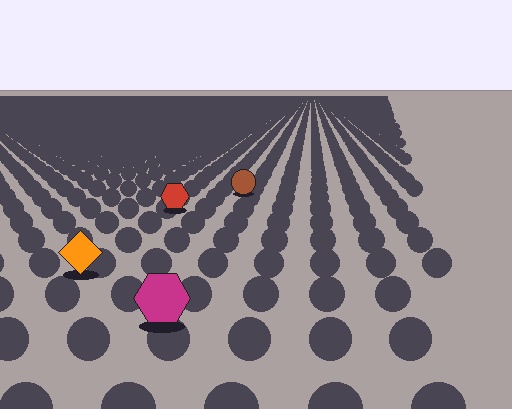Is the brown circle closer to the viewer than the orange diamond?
No. The orange diamond is closer — you can tell from the texture gradient: the ground texture is coarser near it.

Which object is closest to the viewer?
The magenta hexagon is closest. The texture marks near it are larger and more spread out.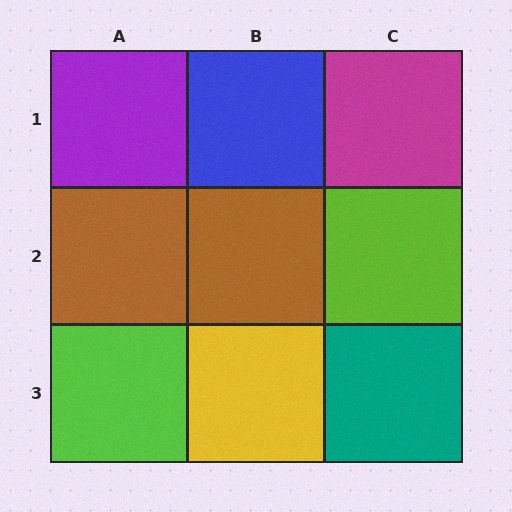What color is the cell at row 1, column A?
Purple.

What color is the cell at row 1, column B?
Blue.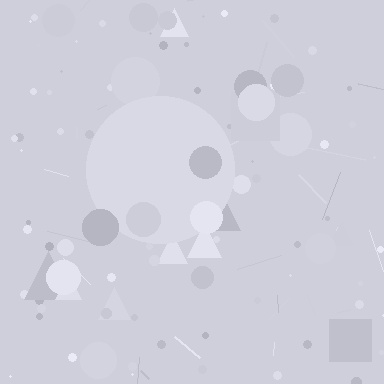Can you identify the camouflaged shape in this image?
The camouflaged shape is a circle.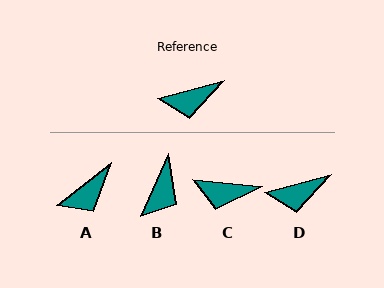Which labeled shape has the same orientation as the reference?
D.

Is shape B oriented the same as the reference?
No, it is off by about 50 degrees.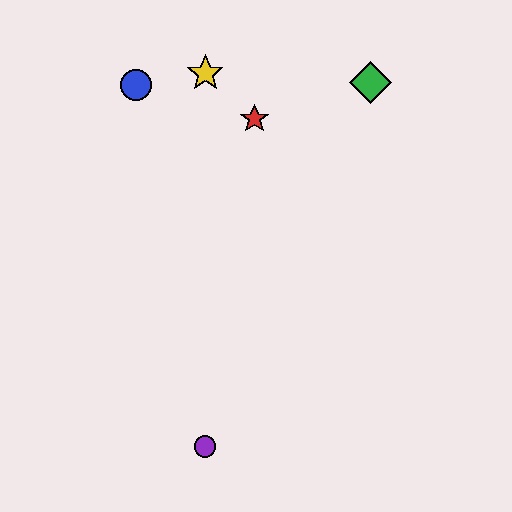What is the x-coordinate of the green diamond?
The green diamond is at x≈371.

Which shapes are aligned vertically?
The yellow star, the purple circle are aligned vertically.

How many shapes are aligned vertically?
2 shapes (the yellow star, the purple circle) are aligned vertically.